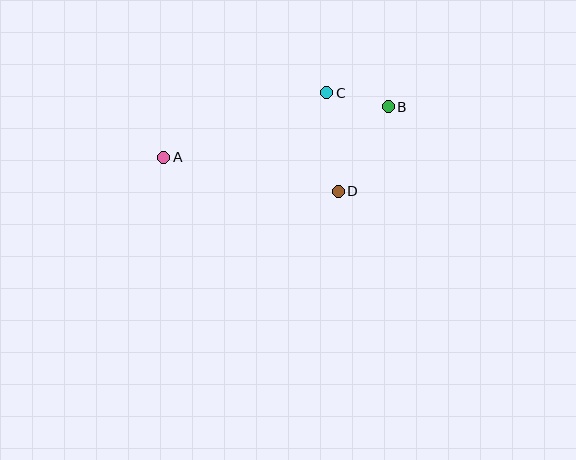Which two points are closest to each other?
Points B and C are closest to each other.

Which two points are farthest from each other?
Points A and B are farthest from each other.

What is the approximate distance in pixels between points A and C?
The distance between A and C is approximately 175 pixels.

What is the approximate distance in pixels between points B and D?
The distance between B and D is approximately 98 pixels.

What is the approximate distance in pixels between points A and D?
The distance between A and D is approximately 178 pixels.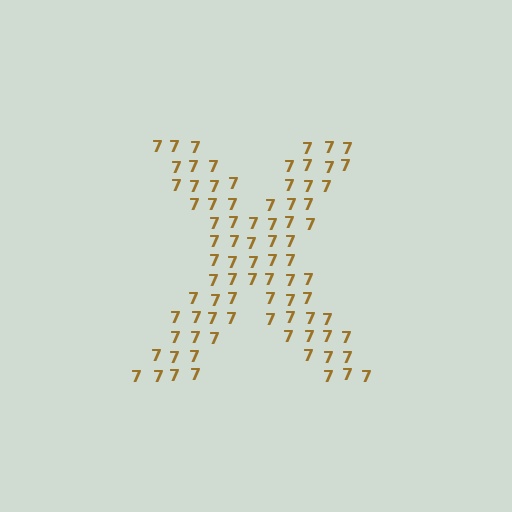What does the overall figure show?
The overall figure shows the letter X.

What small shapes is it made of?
It is made of small digit 7's.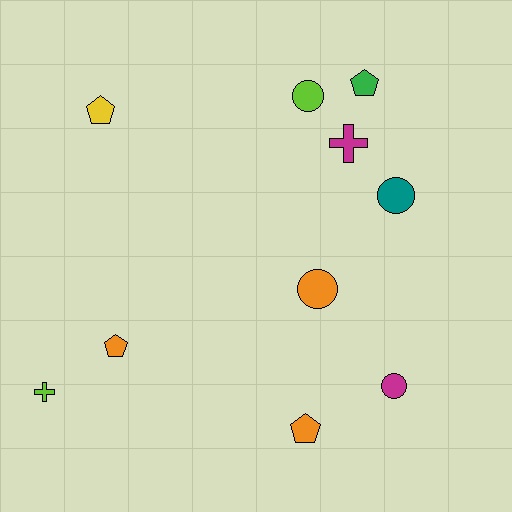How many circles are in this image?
There are 4 circles.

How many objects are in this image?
There are 10 objects.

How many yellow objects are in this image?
There is 1 yellow object.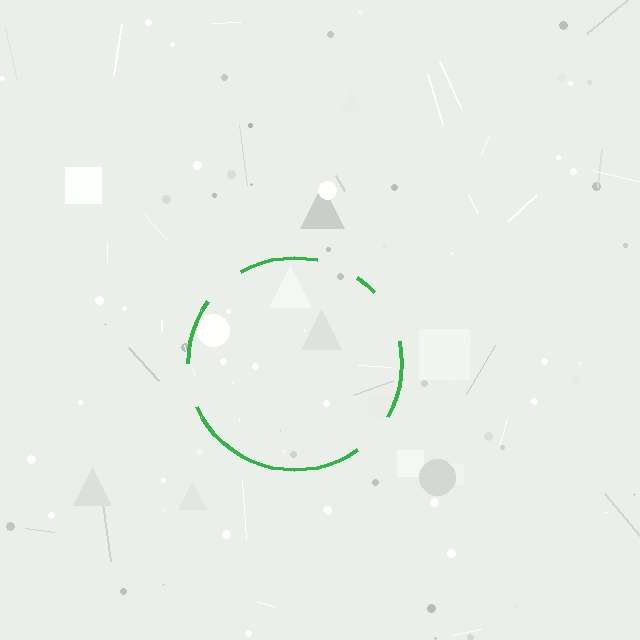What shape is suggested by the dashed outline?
The dashed outline suggests a circle.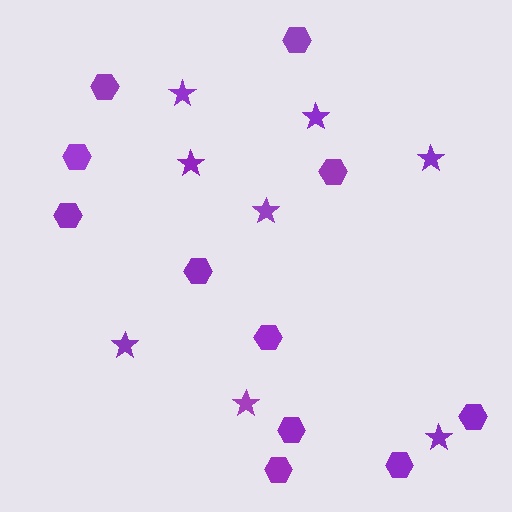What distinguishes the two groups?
There are 2 groups: one group of hexagons (11) and one group of stars (8).